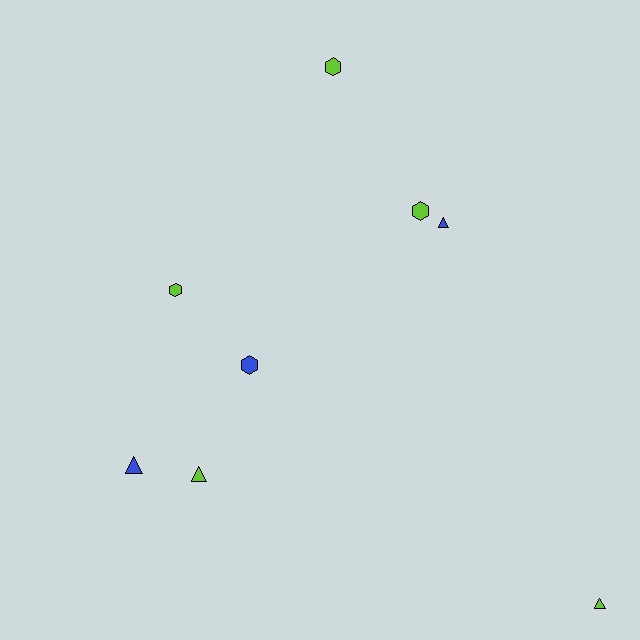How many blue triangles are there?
There are 2 blue triangles.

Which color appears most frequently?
Lime, with 5 objects.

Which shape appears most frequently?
Hexagon, with 4 objects.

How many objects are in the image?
There are 8 objects.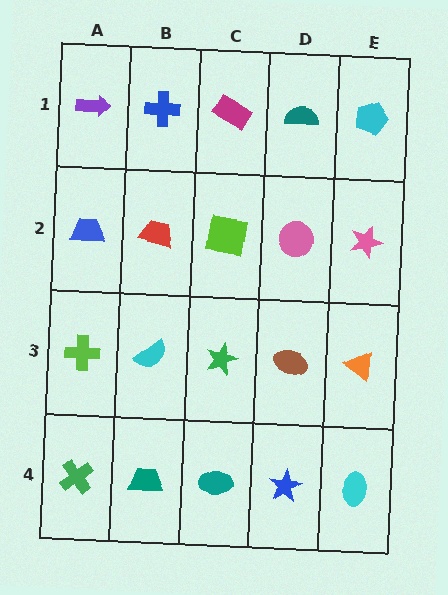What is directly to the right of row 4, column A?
A teal trapezoid.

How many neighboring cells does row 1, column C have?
3.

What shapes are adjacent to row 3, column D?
A pink circle (row 2, column D), a blue star (row 4, column D), a green star (row 3, column C), an orange triangle (row 3, column E).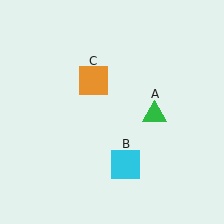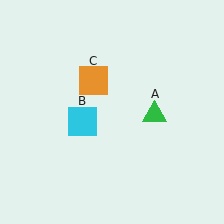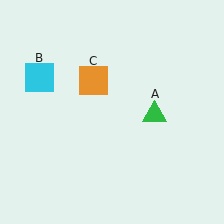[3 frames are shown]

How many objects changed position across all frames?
1 object changed position: cyan square (object B).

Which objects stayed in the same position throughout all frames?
Green triangle (object A) and orange square (object C) remained stationary.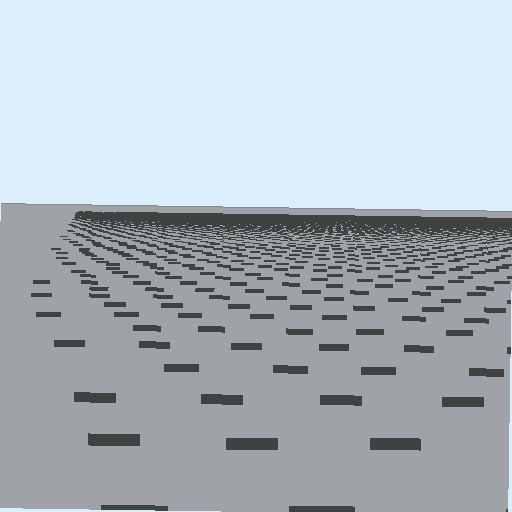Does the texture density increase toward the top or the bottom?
Density increases toward the top.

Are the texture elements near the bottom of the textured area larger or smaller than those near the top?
Larger. Near the bottom, elements are closer to the viewer and appear at a bigger on-screen size.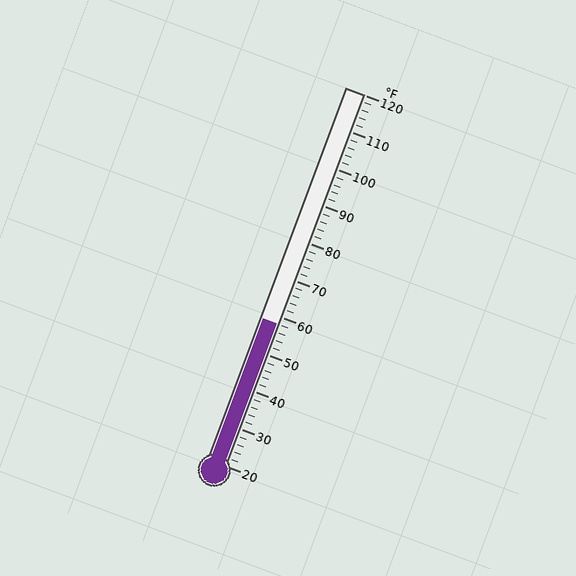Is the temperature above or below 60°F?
The temperature is below 60°F.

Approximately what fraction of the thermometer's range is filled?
The thermometer is filled to approximately 40% of its range.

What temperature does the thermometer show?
The thermometer shows approximately 58°F.